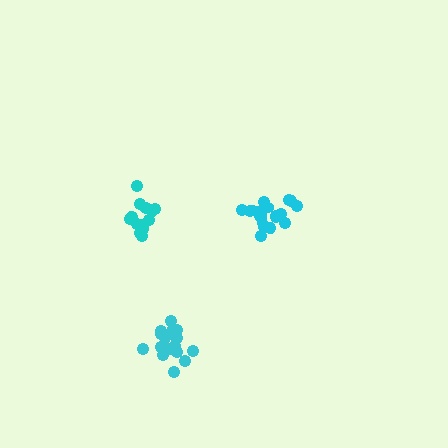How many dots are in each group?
Group 1: 19 dots, Group 2: 21 dots, Group 3: 16 dots (56 total).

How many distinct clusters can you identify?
There are 3 distinct clusters.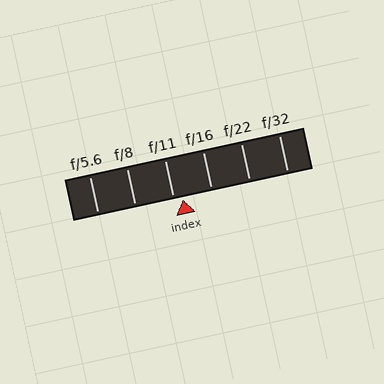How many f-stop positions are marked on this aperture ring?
There are 6 f-stop positions marked.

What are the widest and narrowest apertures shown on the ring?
The widest aperture shown is f/5.6 and the narrowest is f/32.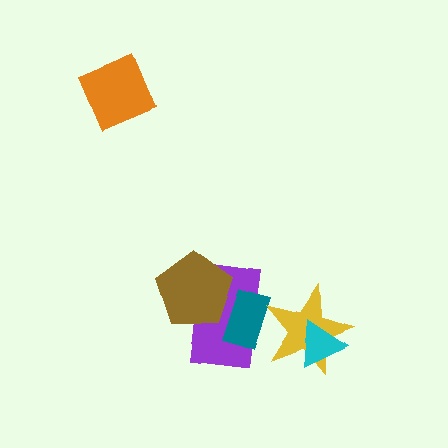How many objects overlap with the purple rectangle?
3 objects overlap with the purple rectangle.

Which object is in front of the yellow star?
The cyan triangle is in front of the yellow star.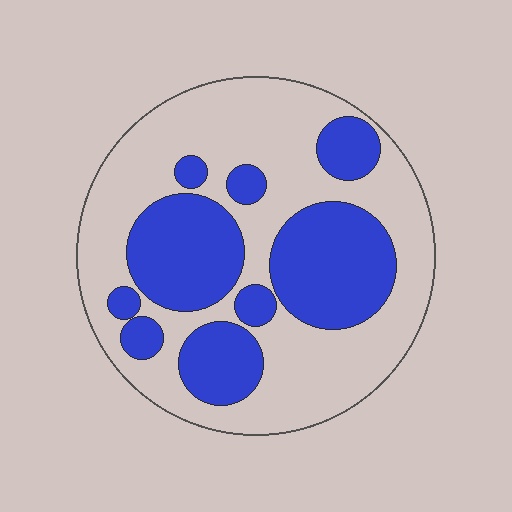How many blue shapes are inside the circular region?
9.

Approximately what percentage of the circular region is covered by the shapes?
Approximately 40%.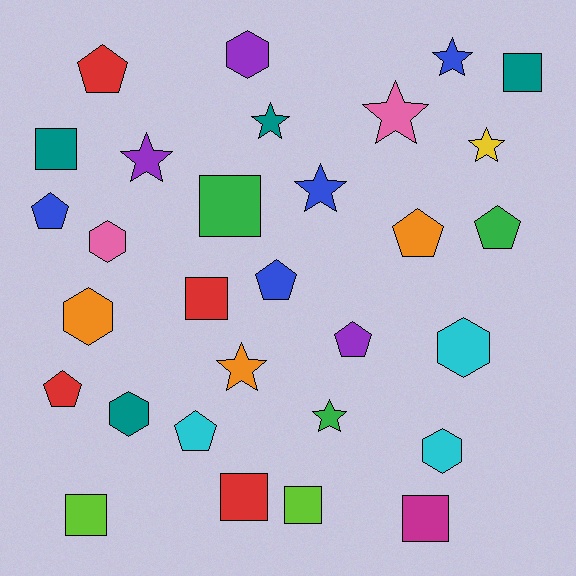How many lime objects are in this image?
There are 2 lime objects.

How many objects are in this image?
There are 30 objects.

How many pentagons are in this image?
There are 8 pentagons.